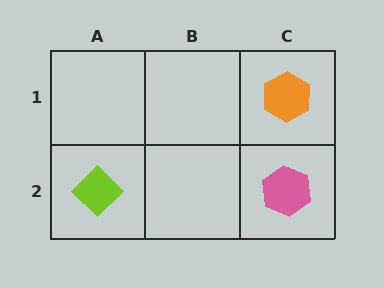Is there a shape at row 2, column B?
No, that cell is empty.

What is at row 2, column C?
A pink hexagon.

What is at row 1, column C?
An orange hexagon.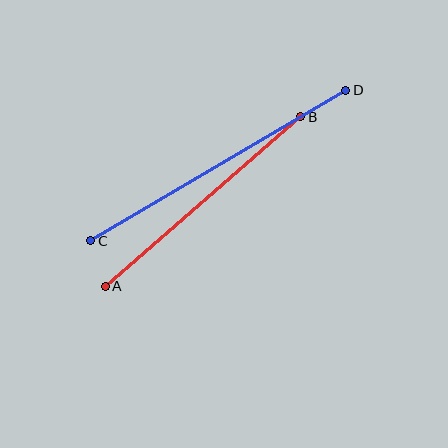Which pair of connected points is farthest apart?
Points C and D are farthest apart.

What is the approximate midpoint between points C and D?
The midpoint is at approximately (218, 166) pixels.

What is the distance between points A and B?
The distance is approximately 259 pixels.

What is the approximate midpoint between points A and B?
The midpoint is at approximately (203, 201) pixels.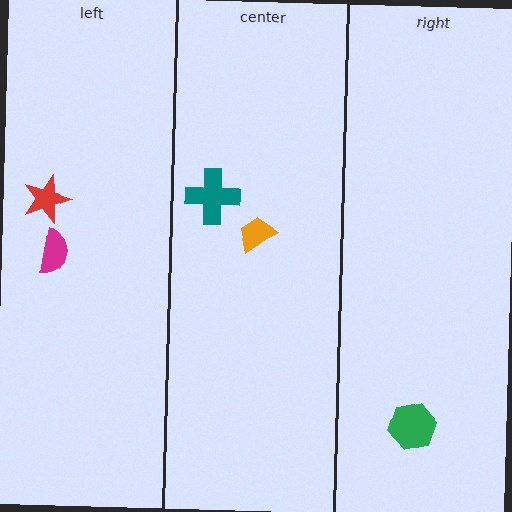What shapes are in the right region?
The green hexagon.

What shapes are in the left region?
The red star, the magenta semicircle.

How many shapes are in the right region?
1.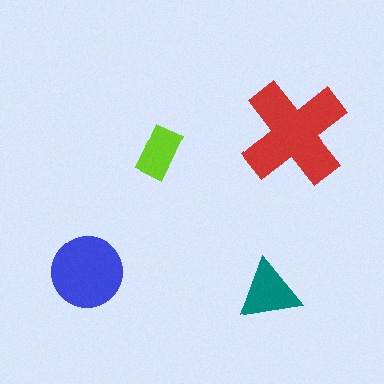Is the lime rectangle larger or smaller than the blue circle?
Smaller.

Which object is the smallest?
The lime rectangle.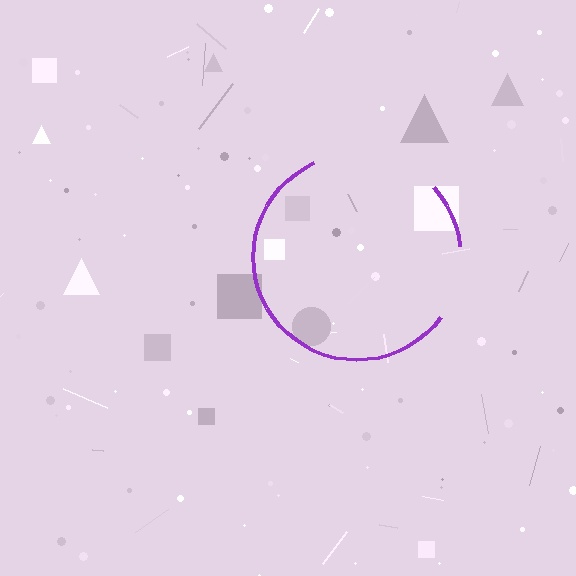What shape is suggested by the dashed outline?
The dashed outline suggests a circle.